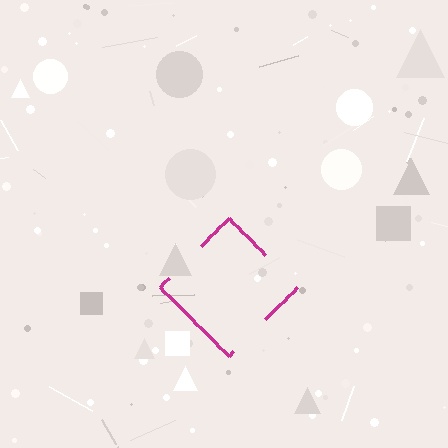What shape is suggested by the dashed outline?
The dashed outline suggests a diamond.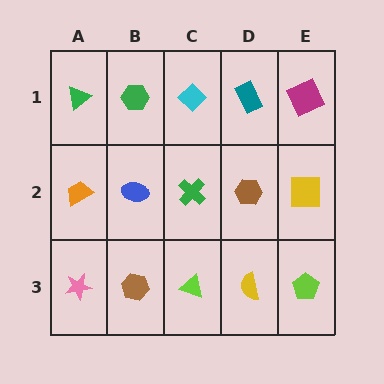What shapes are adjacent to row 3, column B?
A blue ellipse (row 2, column B), a pink star (row 3, column A), a lime triangle (row 3, column C).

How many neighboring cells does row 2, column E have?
3.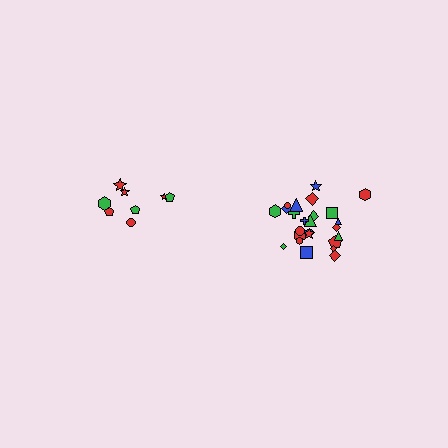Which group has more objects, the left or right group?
The right group.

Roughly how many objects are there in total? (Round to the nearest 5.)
Roughly 35 objects in total.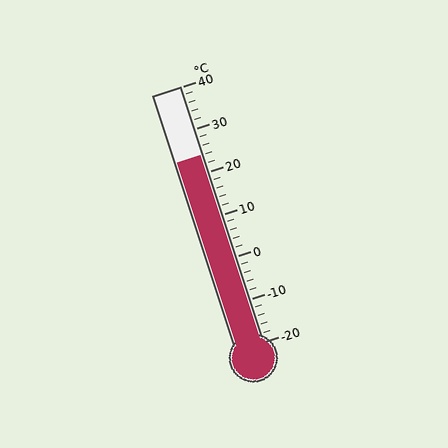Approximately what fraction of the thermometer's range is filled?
The thermometer is filled to approximately 75% of its range.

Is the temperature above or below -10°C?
The temperature is above -10°C.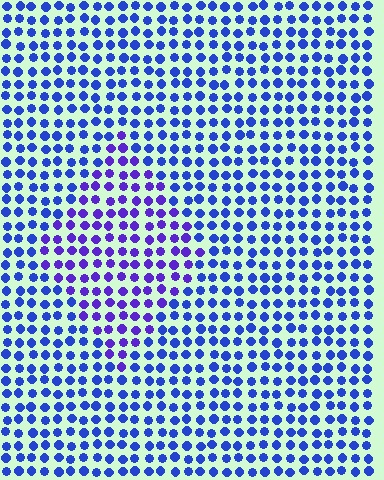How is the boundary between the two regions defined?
The boundary is defined purely by a slight shift in hue (about 31 degrees). Spacing, size, and orientation are identical on both sides.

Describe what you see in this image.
The image is filled with small blue elements in a uniform arrangement. A diamond-shaped region is visible where the elements are tinted to a slightly different hue, forming a subtle color boundary.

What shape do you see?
I see a diamond.